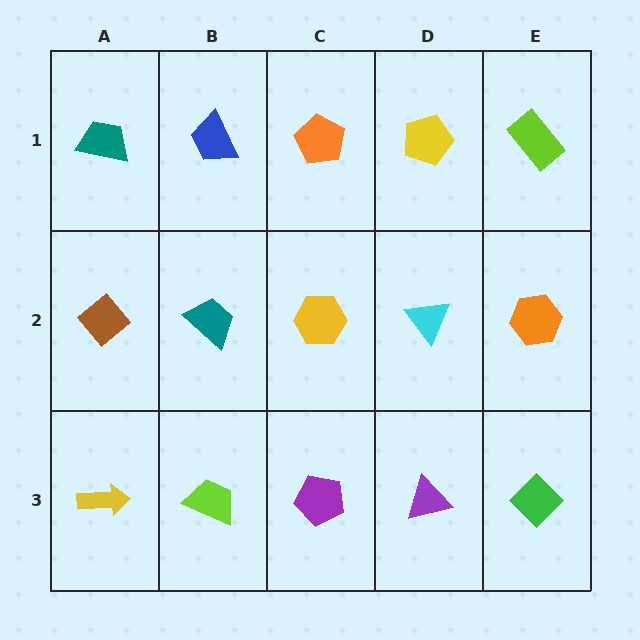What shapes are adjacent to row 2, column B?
A blue trapezoid (row 1, column B), a lime trapezoid (row 3, column B), a brown diamond (row 2, column A), a yellow hexagon (row 2, column C).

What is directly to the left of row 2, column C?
A teal trapezoid.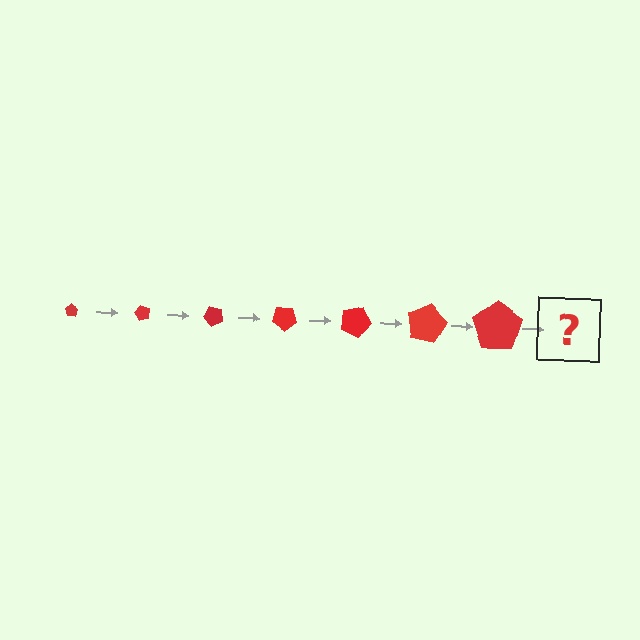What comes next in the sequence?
The next element should be a pentagon, larger than the previous one and rotated 420 degrees from the start.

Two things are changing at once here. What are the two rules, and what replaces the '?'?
The two rules are that the pentagon grows larger each step and it rotates 60 degrees each step. The '?' should be a pentagon, larger than the previous one and rotated 420 degrees from the start.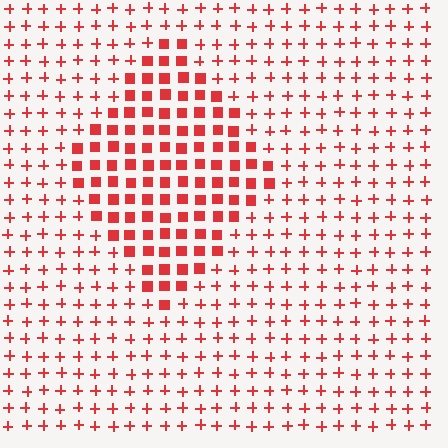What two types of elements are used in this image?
The image uses squares inside the diamond region and plus signs outside it.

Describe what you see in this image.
The image is filled with small red elements arranged in a uniform grid. A diamond-shaped region contains squares, while the surrounding area contains plus signs. The boundary is defined purely by the change in element shape.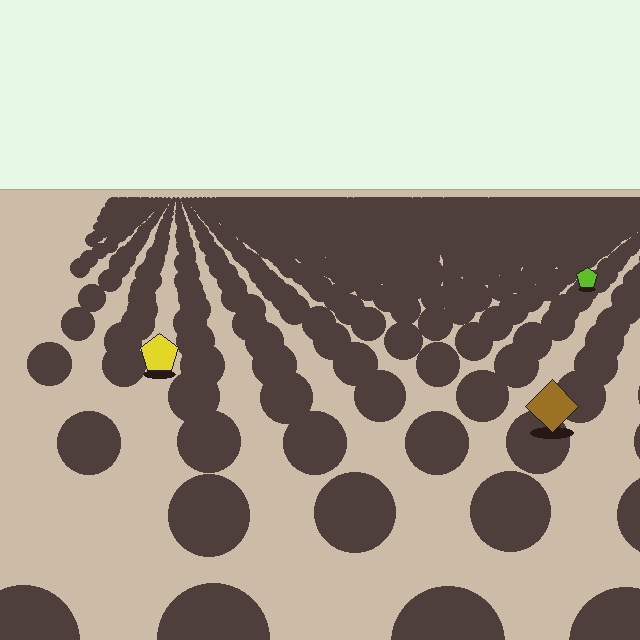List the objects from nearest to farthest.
From nearest to farthest: the brown diamond, the yellow pentagon, the lime pentagon.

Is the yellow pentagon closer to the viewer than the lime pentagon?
Yes. The yellow pentagon is closer — you can tell from the texture gradient: the ground texture is coarser near it.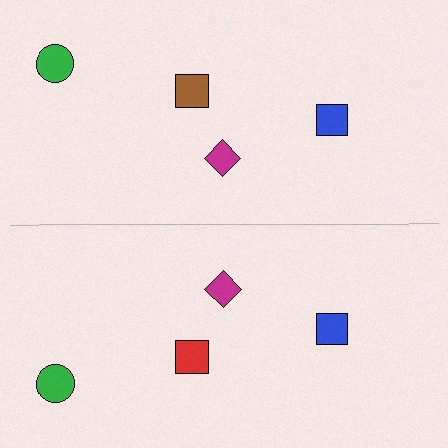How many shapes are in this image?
There are 8 shapes in this image.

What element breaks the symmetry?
The red square on the bottom side breaks the symmetry — its mirror counterpart is brown.